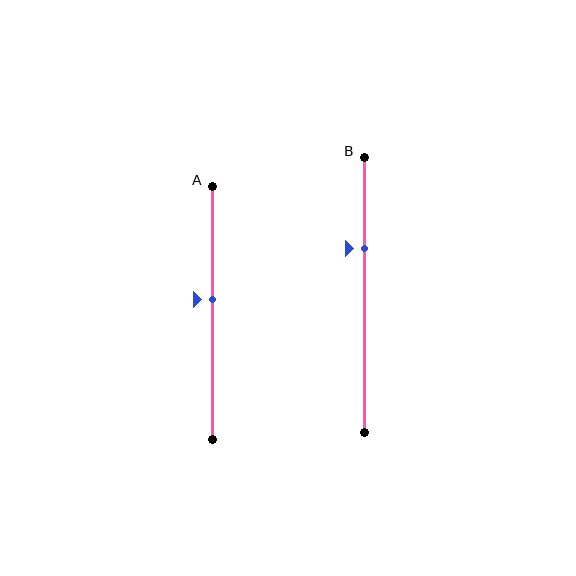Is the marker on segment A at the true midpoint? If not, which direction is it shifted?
No, the marker on segment A is shifted upward by about 5% of the segment length.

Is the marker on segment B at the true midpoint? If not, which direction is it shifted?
No, the marker on segment B is shifted upward by about 17% of the segment length.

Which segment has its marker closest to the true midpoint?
Segment A has its marker closest to the true midpoint.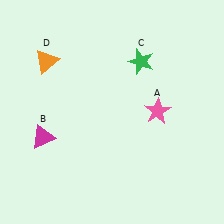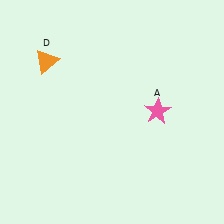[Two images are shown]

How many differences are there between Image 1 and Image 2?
There are 2 differences between the two images.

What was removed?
The green star (C), the magenta triangle (B) were removed in Image 2.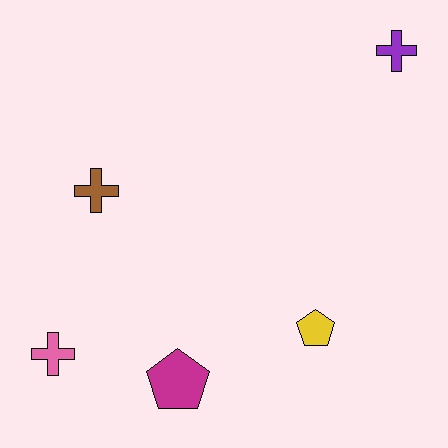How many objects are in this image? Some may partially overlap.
There are 5 objects.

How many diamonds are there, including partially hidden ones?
There are no diamonds.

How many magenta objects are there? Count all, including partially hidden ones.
There is 1 magenta object.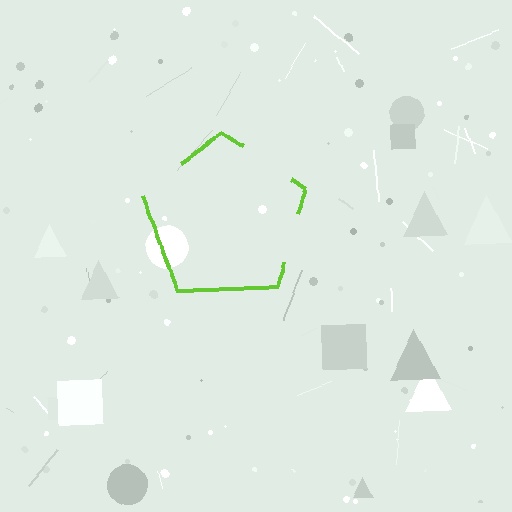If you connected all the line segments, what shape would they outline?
They would outline a pentagon.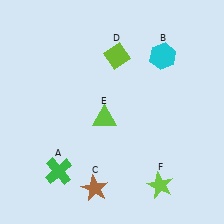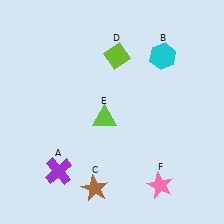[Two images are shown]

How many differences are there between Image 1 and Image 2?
There are 2 differences between the two images.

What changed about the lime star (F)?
In Image 1, F is lime. In Image 2, it changed to pink.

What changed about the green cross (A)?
In Image 1, A is green. In Image 2, it changed to purple.